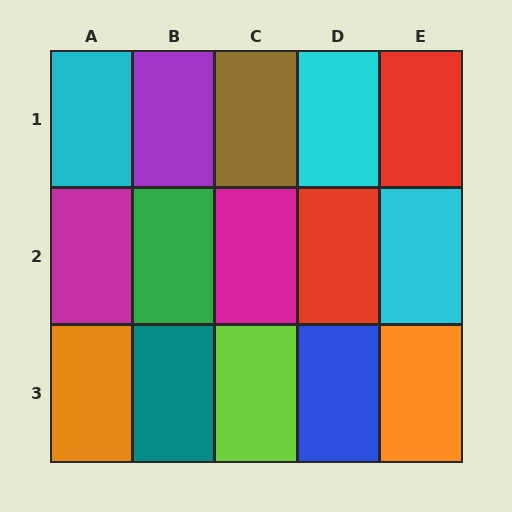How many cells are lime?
1 cell is lime.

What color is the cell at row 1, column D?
Cyan.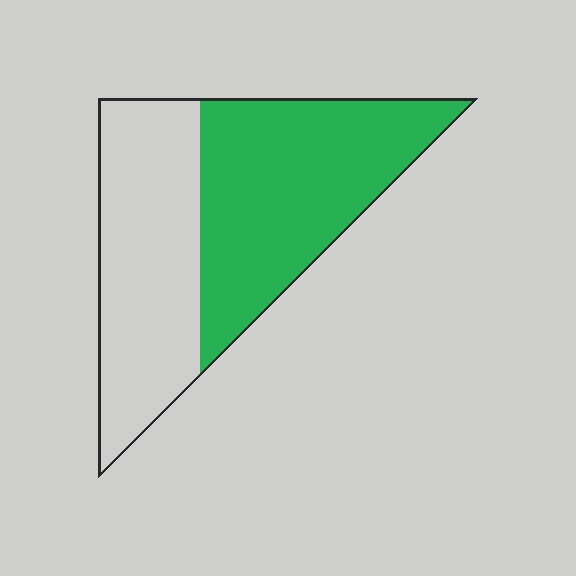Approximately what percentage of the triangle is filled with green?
Approximately 55%.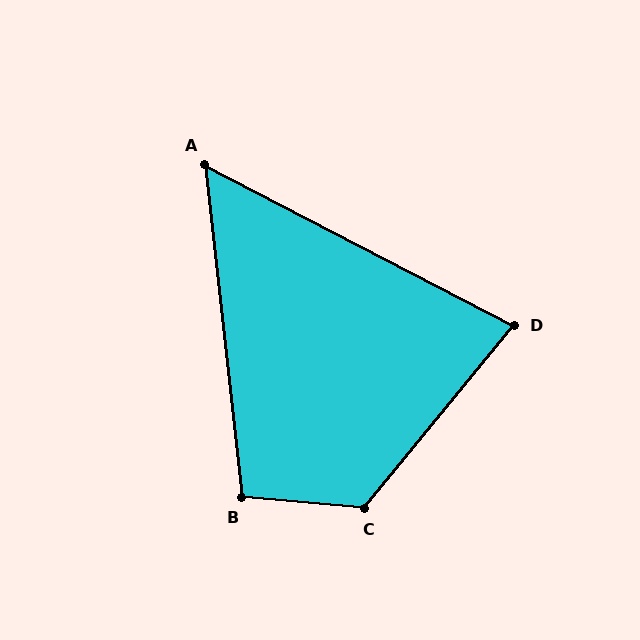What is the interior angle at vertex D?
Approximately 78 degrees (acute).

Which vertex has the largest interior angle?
C, at approximately 124 degrees.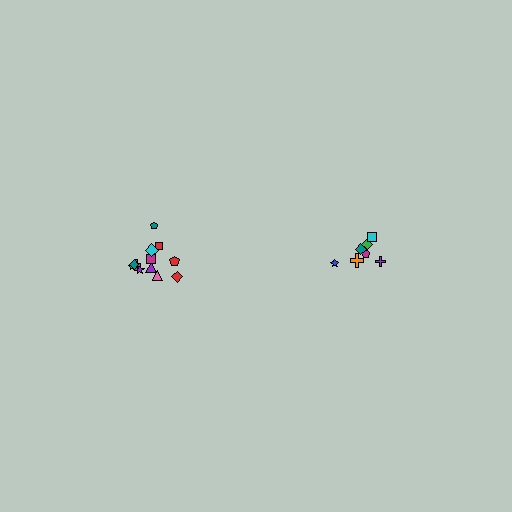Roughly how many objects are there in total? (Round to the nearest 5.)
Roughly 20 objects in total.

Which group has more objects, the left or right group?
The left group.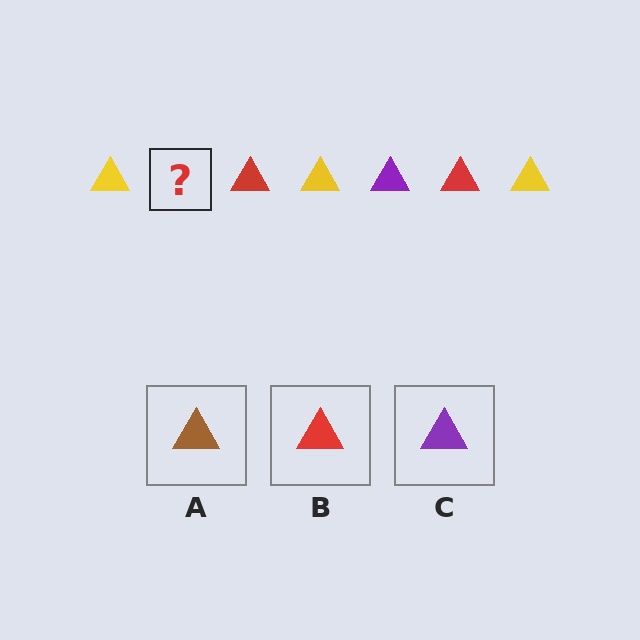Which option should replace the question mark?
Option C.